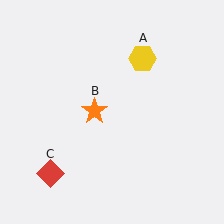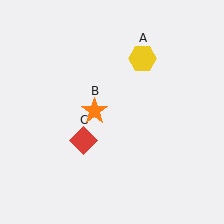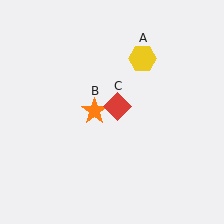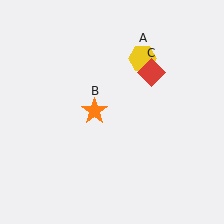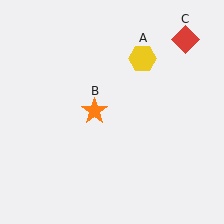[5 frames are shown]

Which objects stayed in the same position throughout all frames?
Yellow hexagon (object A) and orange star (object B) remained stationary.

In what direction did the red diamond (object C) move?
The red diamond (object C) moved up and to the right.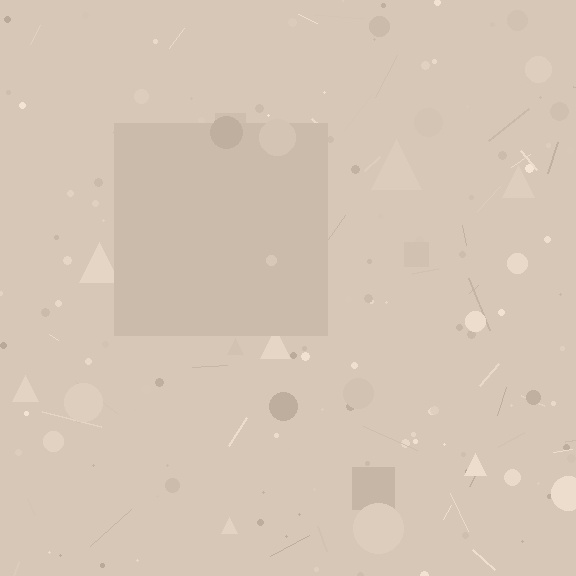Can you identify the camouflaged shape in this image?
The camouflaged shape is a square.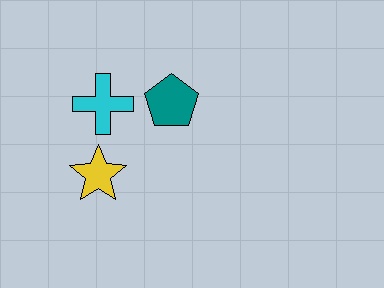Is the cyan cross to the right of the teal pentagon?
No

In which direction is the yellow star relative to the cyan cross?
The yellow star is below the cyan cross.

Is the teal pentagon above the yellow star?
Yes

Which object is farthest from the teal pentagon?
The yellow star is farthest from the teal pentagon.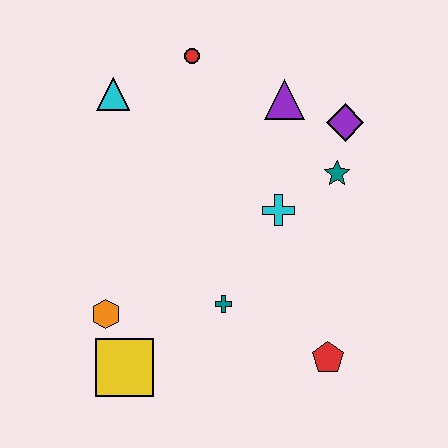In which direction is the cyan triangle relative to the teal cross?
The cyan triangle is above the teal cross.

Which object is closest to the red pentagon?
The teal cross is closest to the red pentagon.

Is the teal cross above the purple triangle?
No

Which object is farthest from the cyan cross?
The yellow square is farthest from the cyan cross.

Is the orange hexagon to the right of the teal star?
No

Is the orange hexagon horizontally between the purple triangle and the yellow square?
No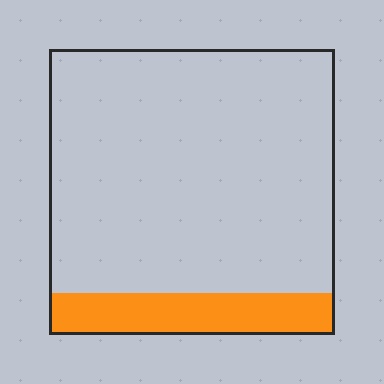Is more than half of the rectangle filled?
No.